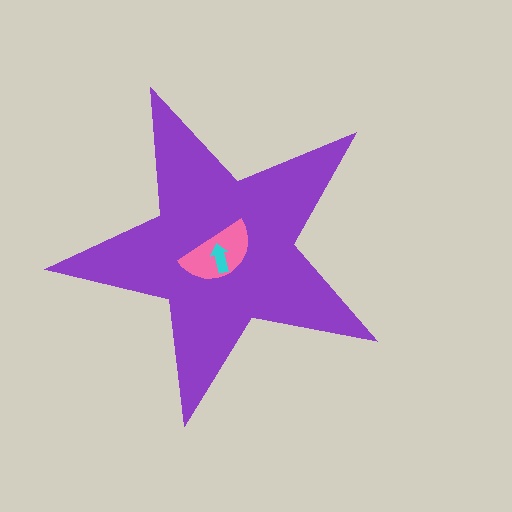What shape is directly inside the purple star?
The pink semicircle.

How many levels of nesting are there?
3.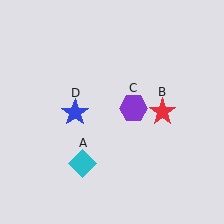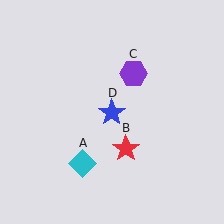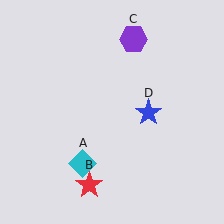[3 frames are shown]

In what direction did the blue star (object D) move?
The blue star (object D) moved right.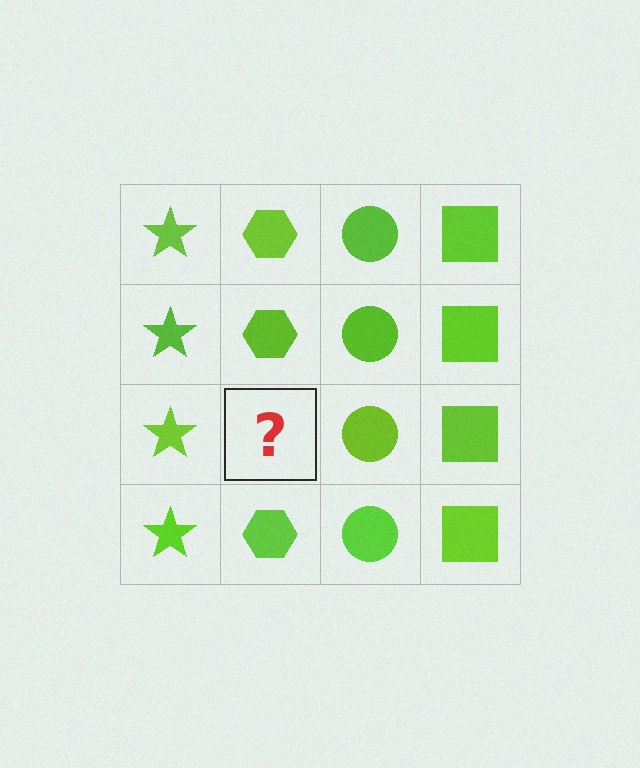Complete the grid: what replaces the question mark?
The question mark should be replaced with a lime hexagon.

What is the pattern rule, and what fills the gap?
The rule is that each column has a consistent shape. The gap should be filled with a lime hexagon.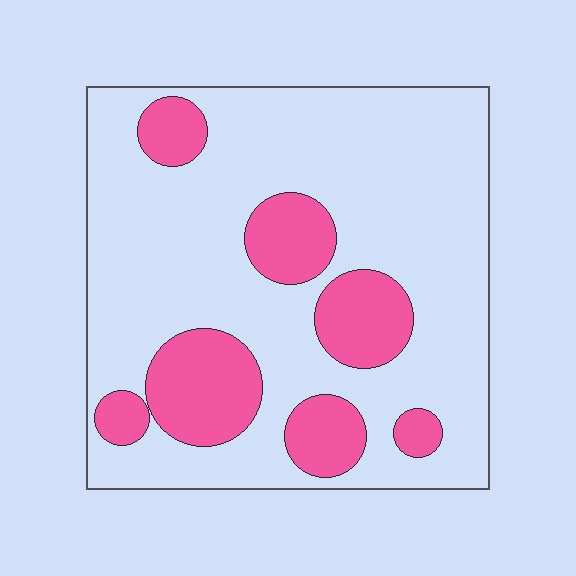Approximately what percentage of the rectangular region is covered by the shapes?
Approximately 25%.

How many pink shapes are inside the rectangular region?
7.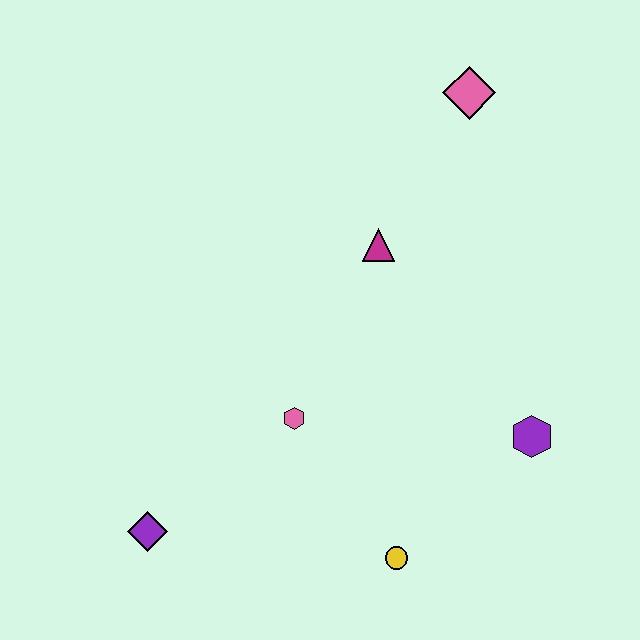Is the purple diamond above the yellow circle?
Yes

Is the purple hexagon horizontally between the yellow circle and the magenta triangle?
No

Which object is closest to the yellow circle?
The pink hexagon is closest to the yellow circle.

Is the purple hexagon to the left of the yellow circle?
No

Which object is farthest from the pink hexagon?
The pink diamond is farthest from the pink hexagon.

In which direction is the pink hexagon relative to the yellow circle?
The pink hexagon is above the yellow circle.